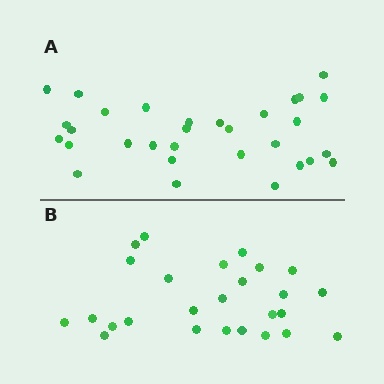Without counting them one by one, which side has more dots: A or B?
Region A (the top region) has more dots.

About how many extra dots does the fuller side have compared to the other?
Region A has about 5 more dots than region B.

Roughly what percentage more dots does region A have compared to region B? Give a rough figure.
About 20% more.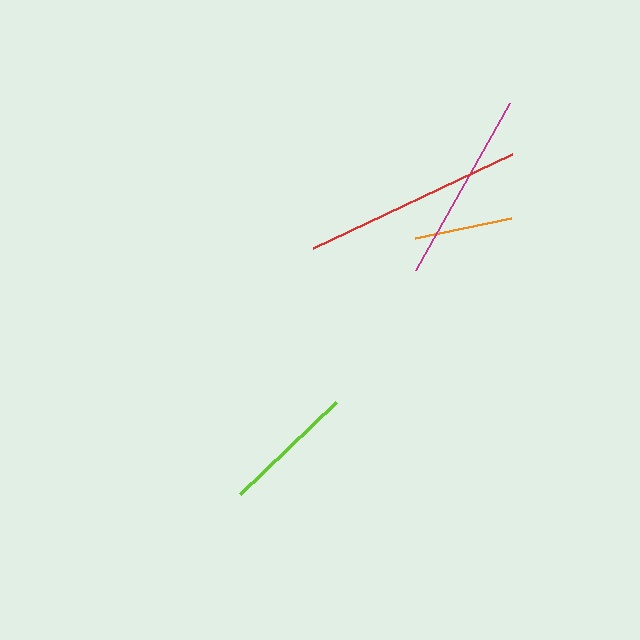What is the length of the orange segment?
The orange segment is approximately 99 pixels long.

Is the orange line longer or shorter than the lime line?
The lime line is longer than the orange line.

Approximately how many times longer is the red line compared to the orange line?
The red line is approximately 2.2 times the length of the orange line.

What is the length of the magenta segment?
The magenta segment is approximately 192 pixels long.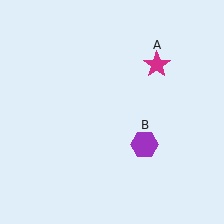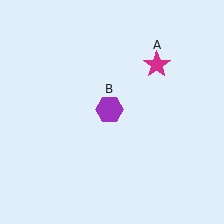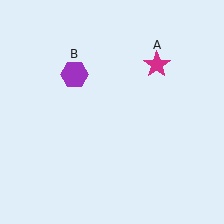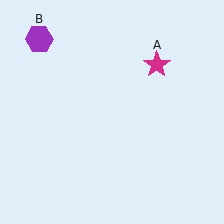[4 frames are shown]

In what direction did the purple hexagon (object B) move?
The purple hexagon (object B) moved up and to the left.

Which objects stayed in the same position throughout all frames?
Magenta star (object A) remained stationary.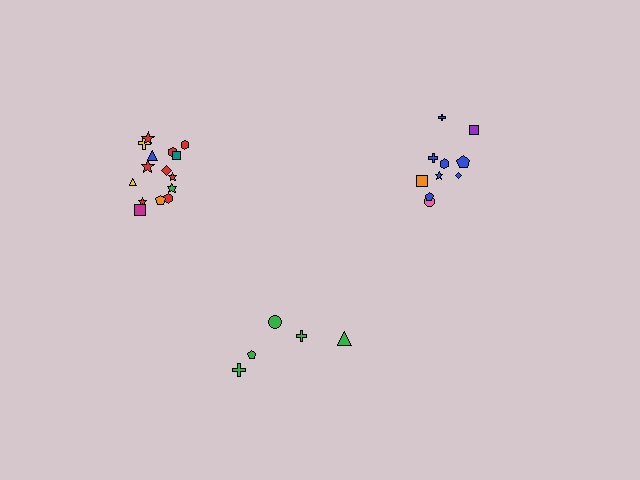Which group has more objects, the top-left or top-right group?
The top-left group.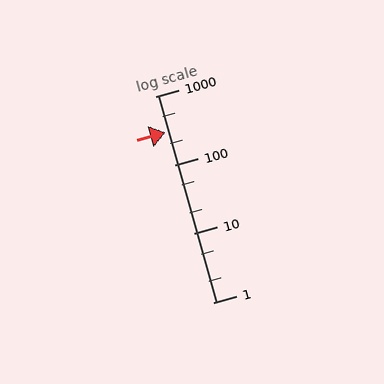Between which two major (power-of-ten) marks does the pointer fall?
The pointer is between 100 and 1000.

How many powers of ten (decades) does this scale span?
The scale spans 3 decades, from 1 to 1000.